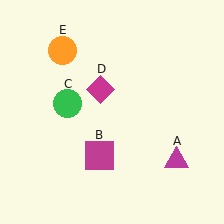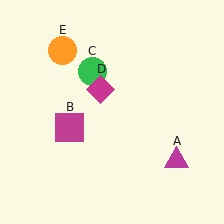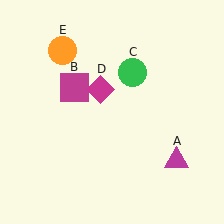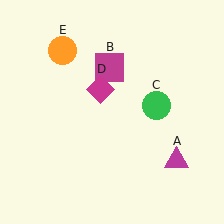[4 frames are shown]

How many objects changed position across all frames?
2 objects changed position: magenta square (object B), green circle (object C).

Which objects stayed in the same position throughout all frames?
Magenta triangle (object A) and magenta diamond (object D) and orange circle (object E) remained stationary.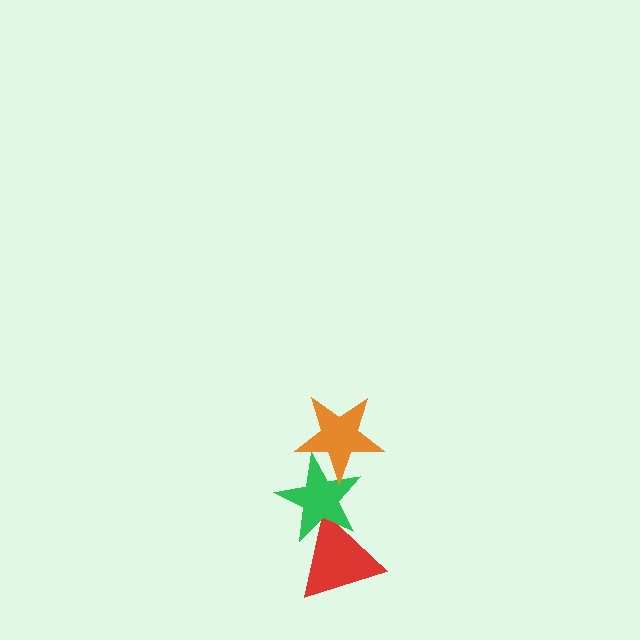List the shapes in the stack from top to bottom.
From top to bottom: the orange star, the green star, the red triangle.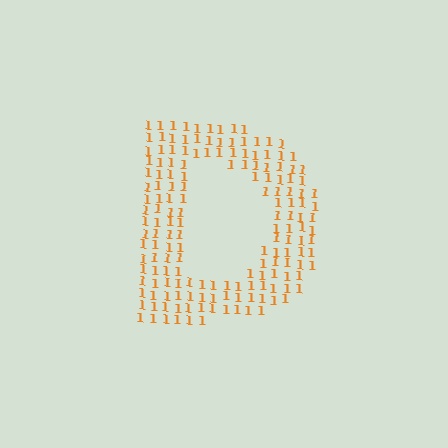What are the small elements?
The small elements are digit 1's.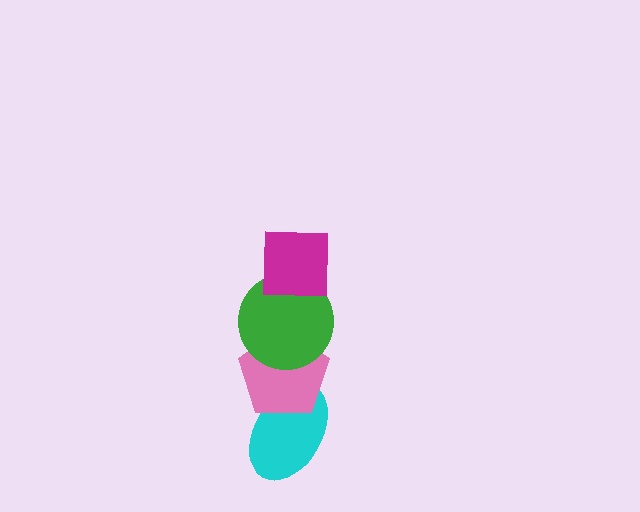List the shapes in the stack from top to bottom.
From top to bottom: the magenta square, the green circle, the pink pentagon, the cyan ellipse.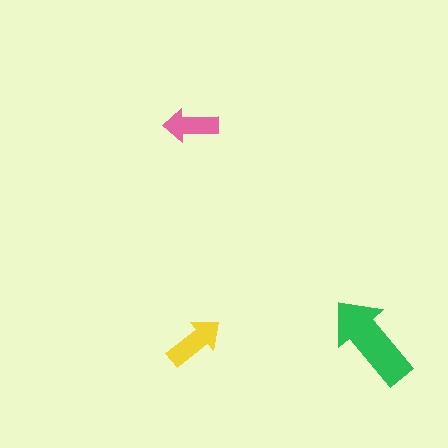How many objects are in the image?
There are 3 objects in the image.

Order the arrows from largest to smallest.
the green one, the yellow one, the pink one.